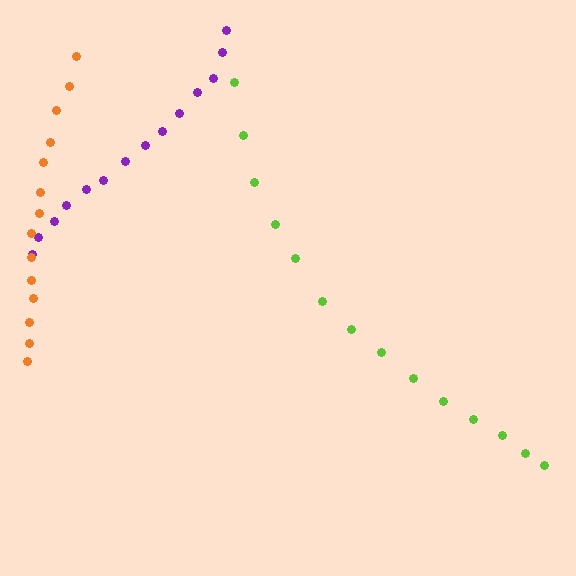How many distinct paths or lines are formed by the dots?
There are 3 distinct paths.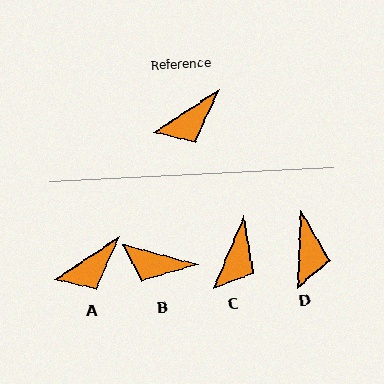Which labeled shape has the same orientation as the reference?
A.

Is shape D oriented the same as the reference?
No, it is off by about 54 degrees.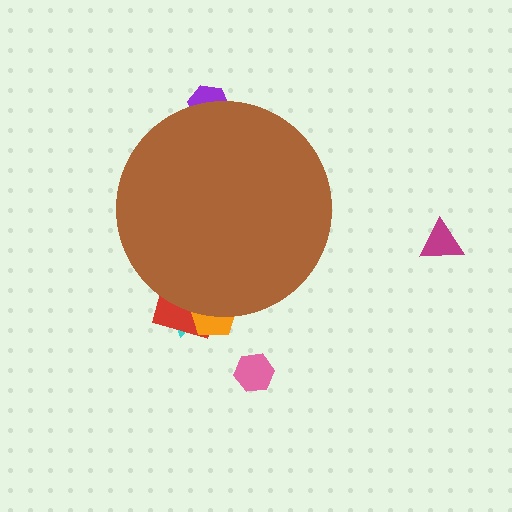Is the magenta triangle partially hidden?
No, the magenta triangle is fully visible.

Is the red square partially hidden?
Yes, the red square is partially hidden behind the brown circle.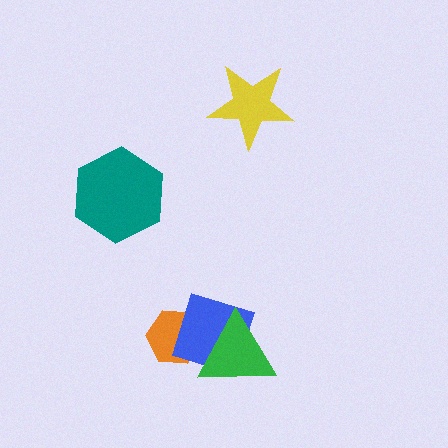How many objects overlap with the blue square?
2 objects overlap with the blue square.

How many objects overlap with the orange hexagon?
2 objects overlap with the orange hexagon.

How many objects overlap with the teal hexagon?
0 objects overlap with the teal hexagon.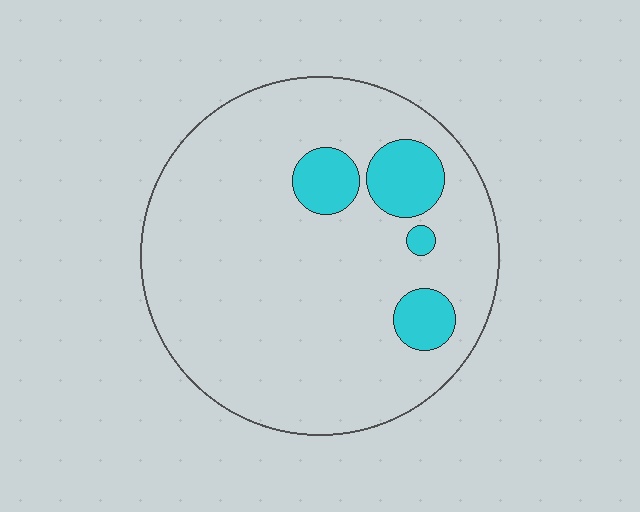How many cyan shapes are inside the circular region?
4.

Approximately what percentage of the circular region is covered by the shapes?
Approximately 10%.